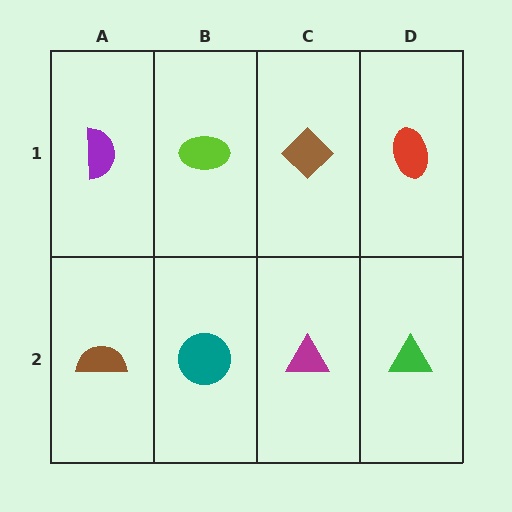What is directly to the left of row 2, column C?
A teal circle.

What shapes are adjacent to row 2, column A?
A purple semicircle (row 1, column A), a teal circle (row 2, column B).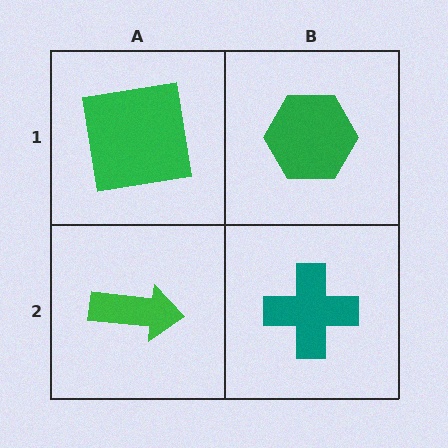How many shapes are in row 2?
2 shapes.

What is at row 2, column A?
A green arrow.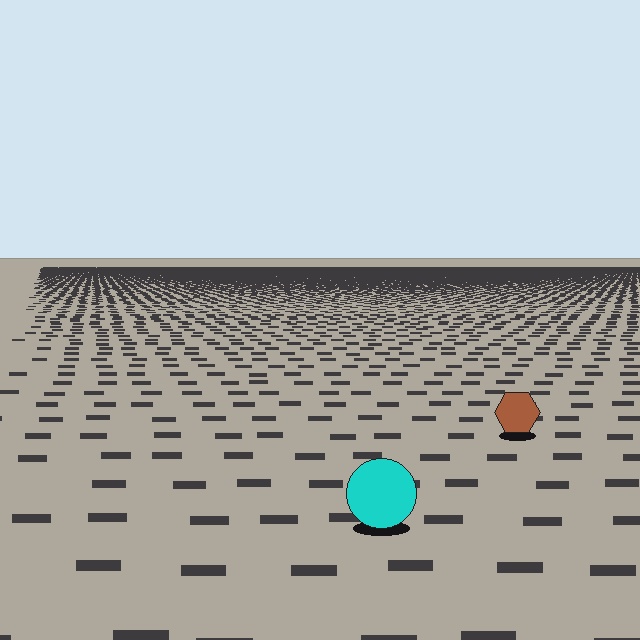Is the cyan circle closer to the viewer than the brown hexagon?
Yes. The cyan circle is closer — you can tell from the texture gradient: the ground texture is coarser near it.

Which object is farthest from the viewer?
The brown hexagon is farthest from the viewer. It appears smaller and the ground texture around it is denser.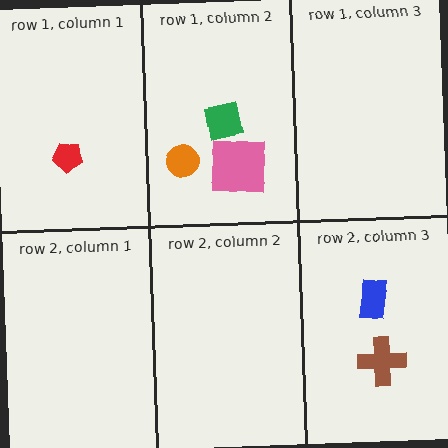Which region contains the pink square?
The row 1, column 2 region.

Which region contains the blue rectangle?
The row 2, column 3 region.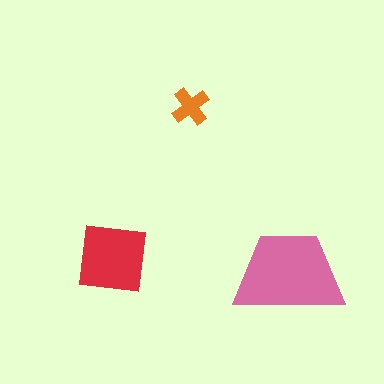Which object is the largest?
The pink trapezoid.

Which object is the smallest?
The orange cross.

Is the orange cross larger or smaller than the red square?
Smaller.